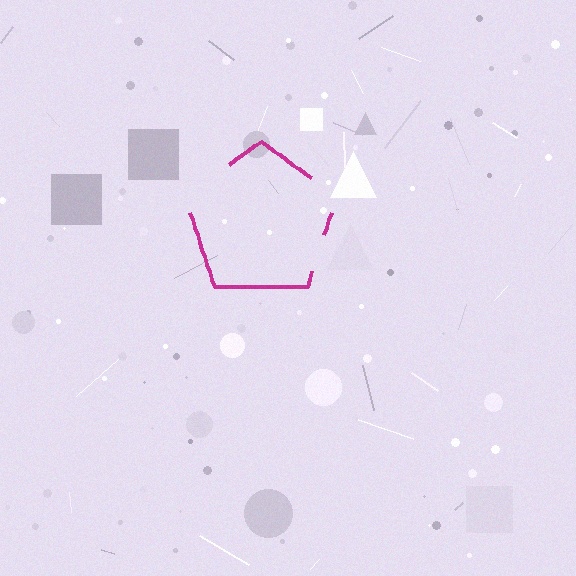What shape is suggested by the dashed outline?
The dashed outline suggests a pentagon.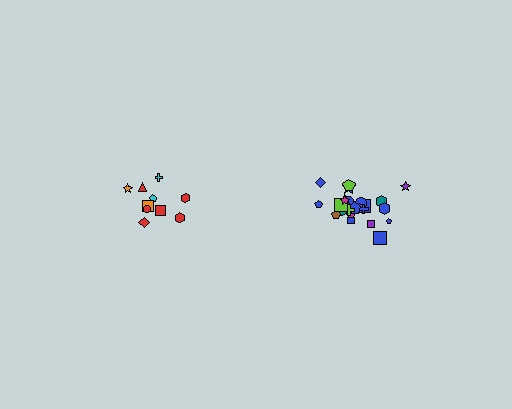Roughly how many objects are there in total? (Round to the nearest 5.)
Roughly 35 objects in total.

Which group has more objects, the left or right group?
The right group.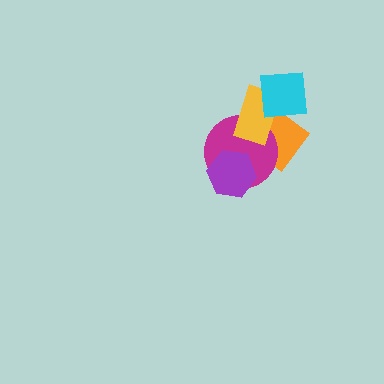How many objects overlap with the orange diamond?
3 objects overlap with the orange diamond.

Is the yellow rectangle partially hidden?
Yes, it is partially covered by another shape.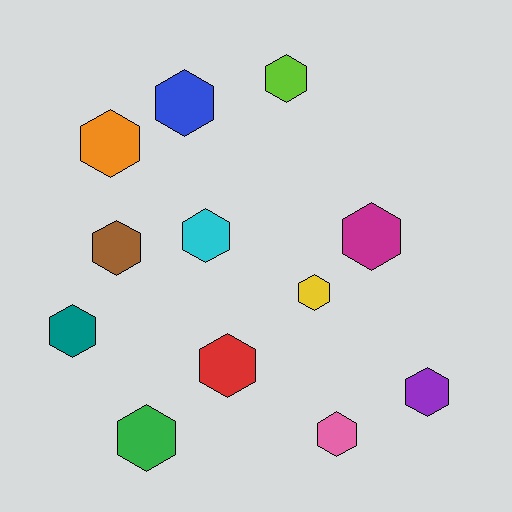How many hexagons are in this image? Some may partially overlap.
There are 12 hexagons.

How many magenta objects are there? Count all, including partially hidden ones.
There is 1 magenta object.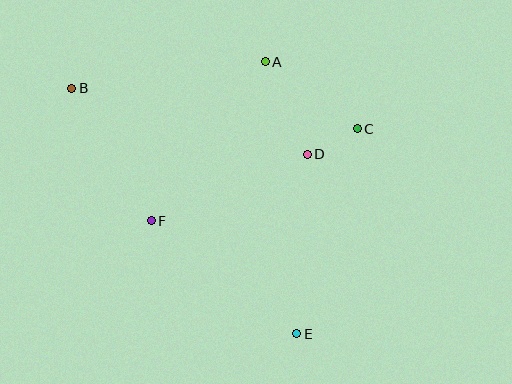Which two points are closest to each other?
Points C and D are closest to each other.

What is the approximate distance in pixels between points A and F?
The distance between A and F is approximately 196 pixels.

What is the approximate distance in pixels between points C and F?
The distance between C and F is approximately 225 pixels.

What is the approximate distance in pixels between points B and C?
The distance between B and C is approximately 288 pixels.